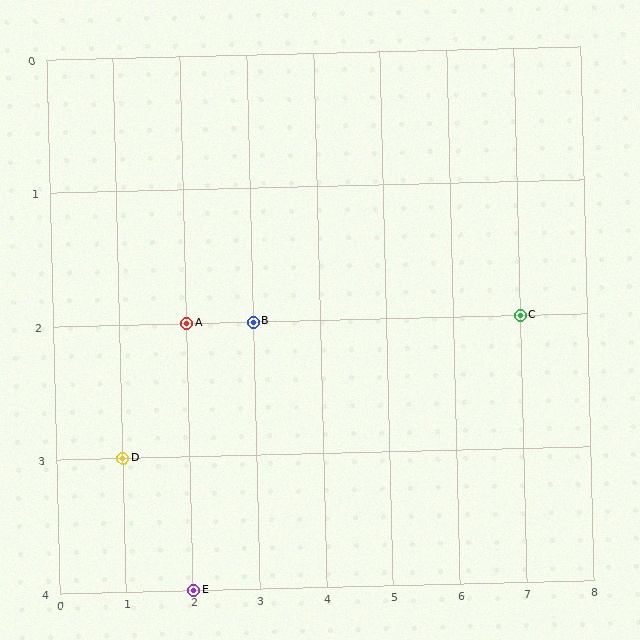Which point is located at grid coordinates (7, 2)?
Point C is at (7, 2).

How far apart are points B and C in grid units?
Points B and C are 4 columns apart.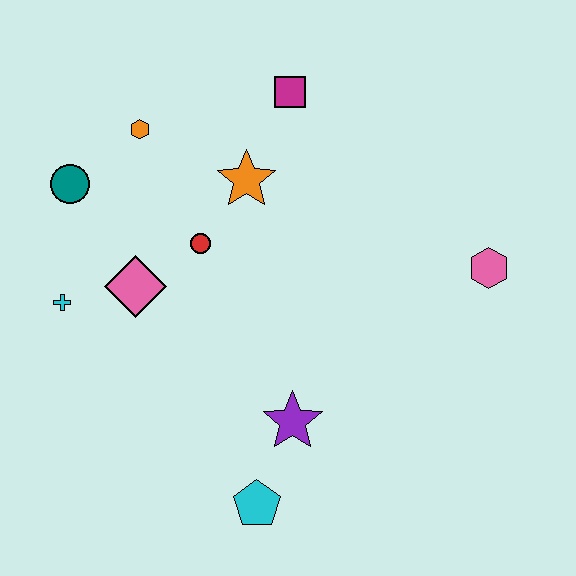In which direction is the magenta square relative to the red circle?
The magenta square is above the red circle.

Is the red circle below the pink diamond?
No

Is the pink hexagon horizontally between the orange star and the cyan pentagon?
No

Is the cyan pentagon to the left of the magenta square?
Yes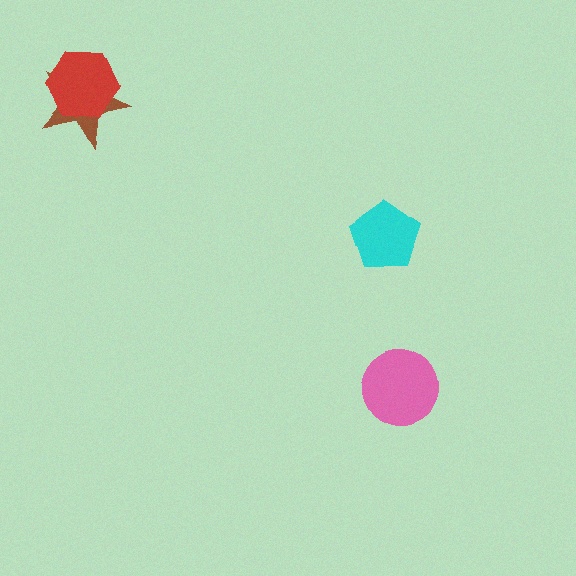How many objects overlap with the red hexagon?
1 object overlaps with the red hexagon.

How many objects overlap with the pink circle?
0 objects overlap with the pink circle.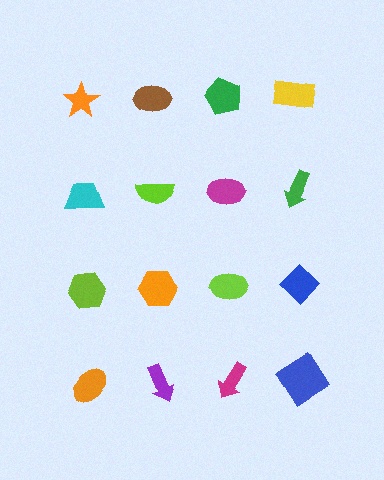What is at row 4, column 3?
A magenta arrow.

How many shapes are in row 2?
4 shapes.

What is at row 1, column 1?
An orange star.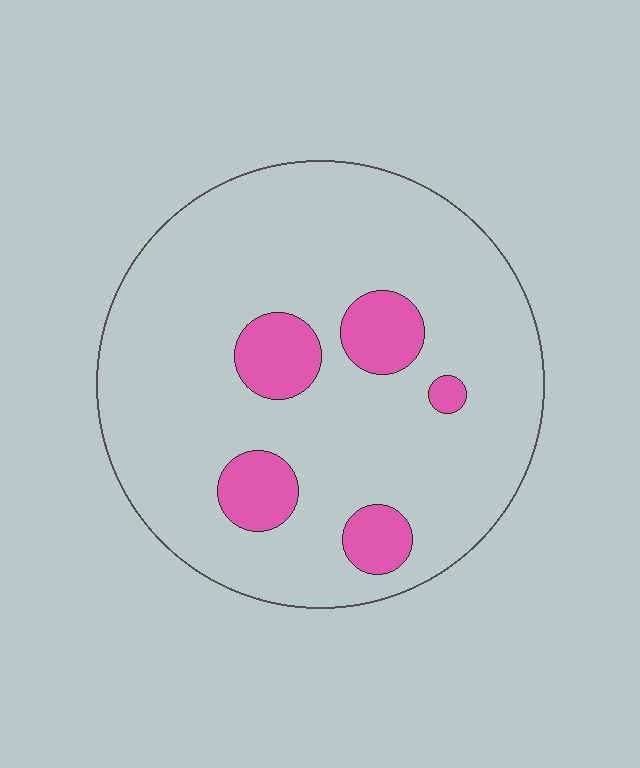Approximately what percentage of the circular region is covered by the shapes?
Approximately 15%.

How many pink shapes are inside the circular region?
5.